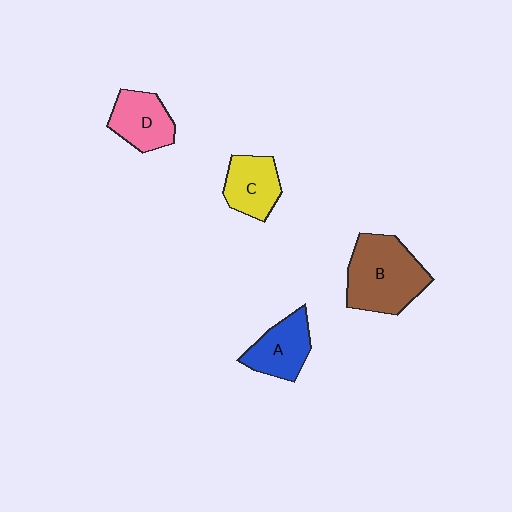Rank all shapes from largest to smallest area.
From largest to smallest: B (brown), A (blue), D (pink), C (yellow).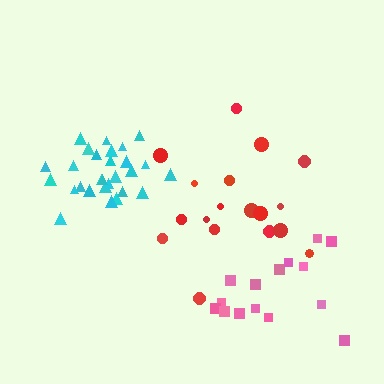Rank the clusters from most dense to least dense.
cyan, red, pink.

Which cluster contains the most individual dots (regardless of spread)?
Cyan (28).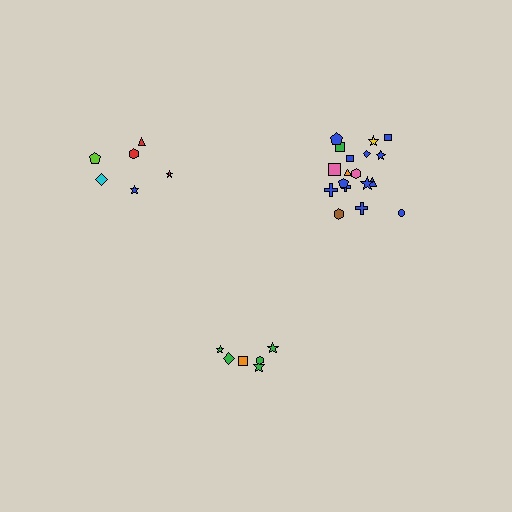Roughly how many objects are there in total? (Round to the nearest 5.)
Roughly 30 objects in total.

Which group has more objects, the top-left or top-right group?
The top-right group.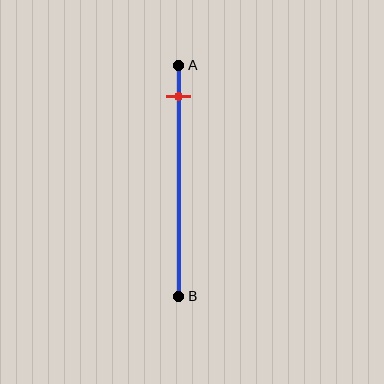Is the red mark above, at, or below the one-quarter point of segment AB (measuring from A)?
The red mark is above the one-quarter point of segment AB.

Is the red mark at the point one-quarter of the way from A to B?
No, the mark is at about 15% from A, not at the 25% one-quarter point.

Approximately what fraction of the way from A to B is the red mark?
The red mark is approximately 15% of the way from A to B.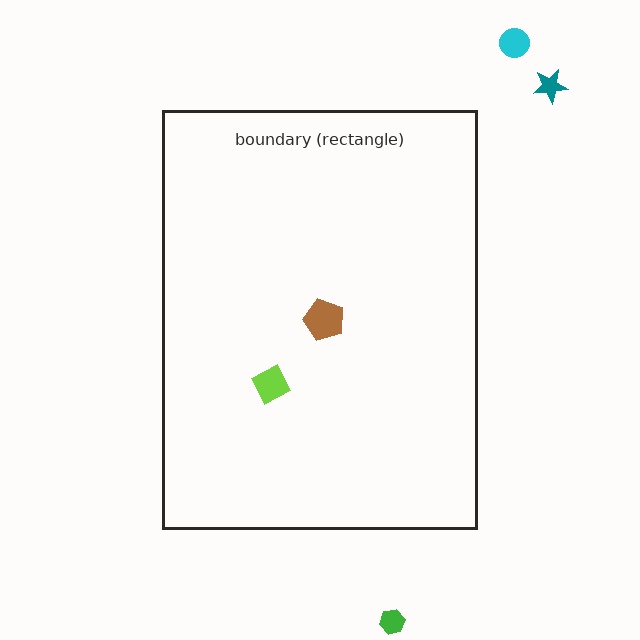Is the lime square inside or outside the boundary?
Inside.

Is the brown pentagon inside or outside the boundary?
Inside.